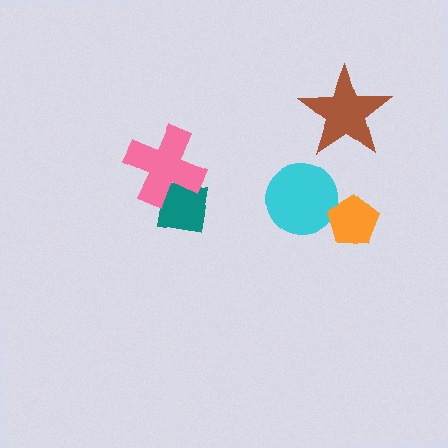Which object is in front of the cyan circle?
The orange pentagon is in front of the cyan circle.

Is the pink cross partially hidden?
No, no other shape covers it.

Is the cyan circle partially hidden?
Yes, it is partially covered by another shape.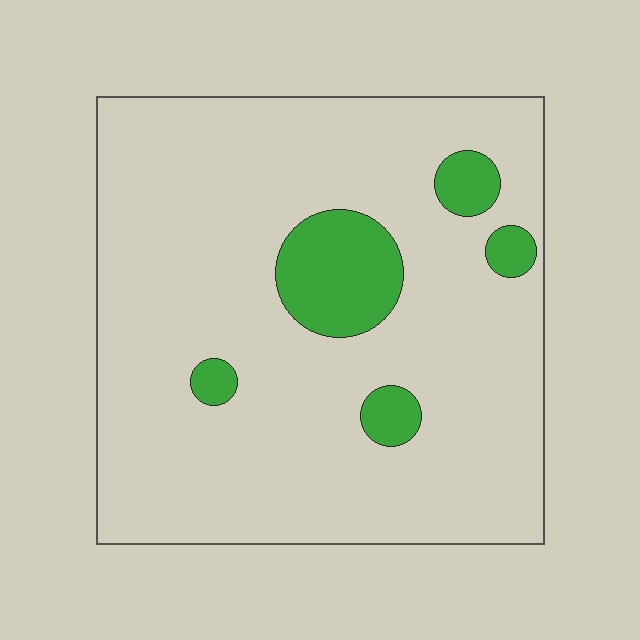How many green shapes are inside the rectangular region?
5.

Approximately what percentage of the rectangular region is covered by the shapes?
Approximately 10%.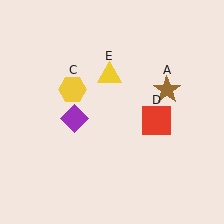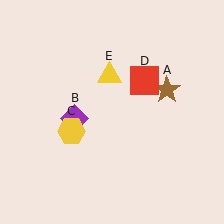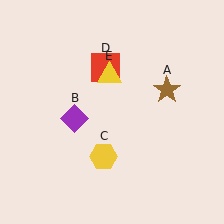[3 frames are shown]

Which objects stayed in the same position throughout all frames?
Brown star (object A) and purple diamond (object B) and yellow triangle (object E) remained stationary.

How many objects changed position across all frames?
2 objects changed position: yellow hexagon (object C), red square (object D).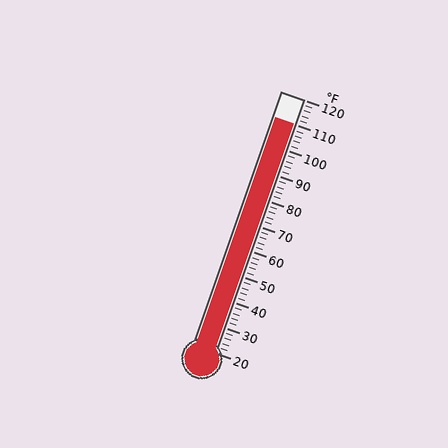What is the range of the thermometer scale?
The thermometer scale ranges from 20°F to 120°F.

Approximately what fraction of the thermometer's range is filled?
The thermometer is filled to approximately 90% of its range.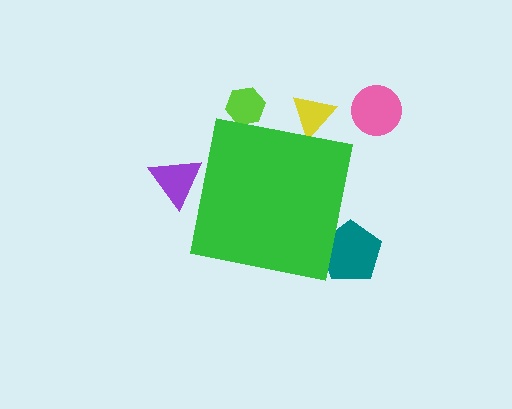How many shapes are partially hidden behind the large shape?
4 shapes are partially hidden.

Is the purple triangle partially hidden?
Yes, the purple triangle is partially hidden behind the green square.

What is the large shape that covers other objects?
A green square.